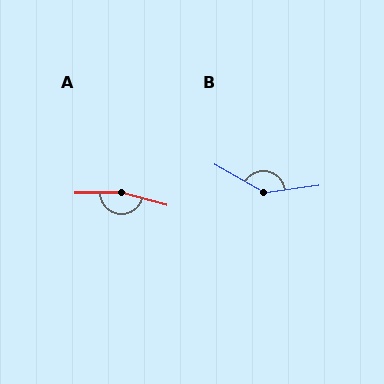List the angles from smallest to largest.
B (142°), A (164°).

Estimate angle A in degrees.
Approximately 164 degrees.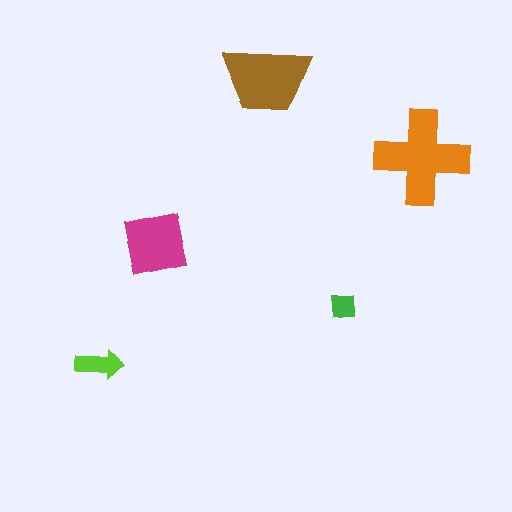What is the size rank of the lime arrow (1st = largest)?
4th.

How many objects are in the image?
There are 5 objects in the image.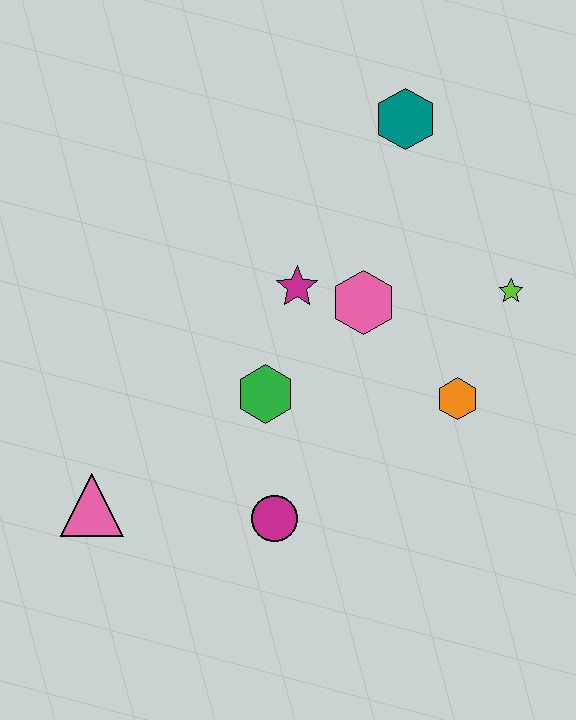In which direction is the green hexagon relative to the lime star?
The green hexagon is to the left of the lime star.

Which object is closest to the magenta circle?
The green hexagon is closest to the magenta circle.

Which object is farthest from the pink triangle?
The teal hexagon is farthest from the pink triangle.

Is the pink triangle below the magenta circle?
No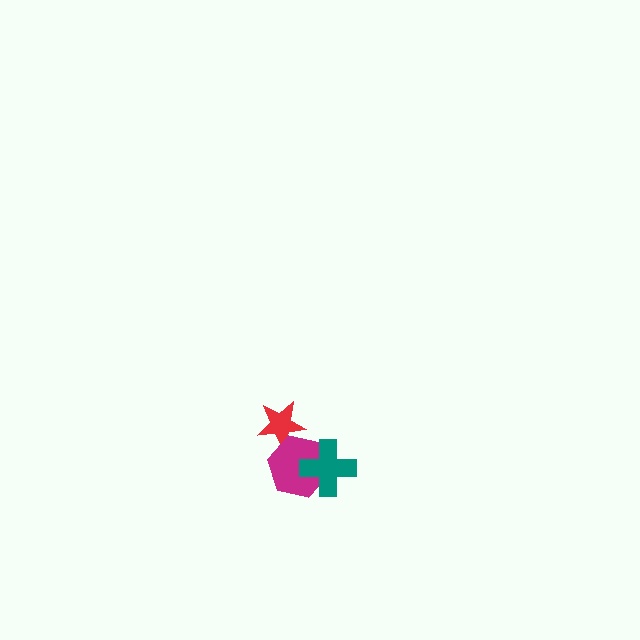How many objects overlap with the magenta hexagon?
2 objects overlap with the magenta hexagon.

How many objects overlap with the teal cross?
1 object overlaps with the teal cross.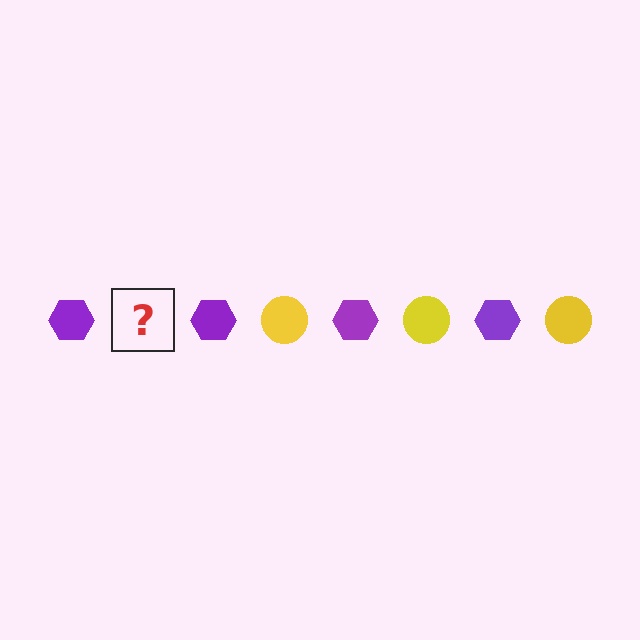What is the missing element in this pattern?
The missing element is a yellow circle.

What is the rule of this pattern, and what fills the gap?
The rule is that the pattern alternates between purple hexagon and yellow circle. The gap should be filled with a yellow circle.